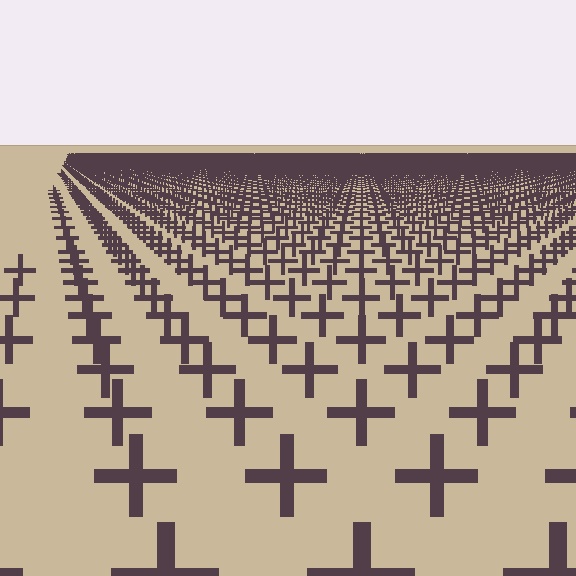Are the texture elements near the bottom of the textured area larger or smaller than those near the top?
Larger. Near the bottom, elements are closer to the viewer and appear at a bigger on-screen size.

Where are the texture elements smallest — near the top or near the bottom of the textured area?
Near the top.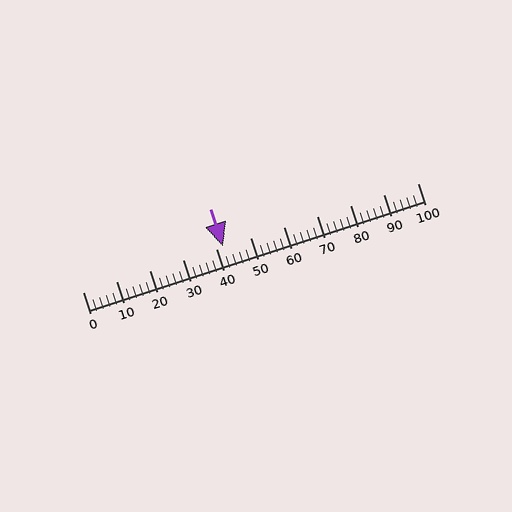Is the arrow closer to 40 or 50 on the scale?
The arrow is closer to 40.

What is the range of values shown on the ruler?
The ruler shows values from 0 to 100.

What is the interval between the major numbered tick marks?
The major tick marks are spaced 10 units apart.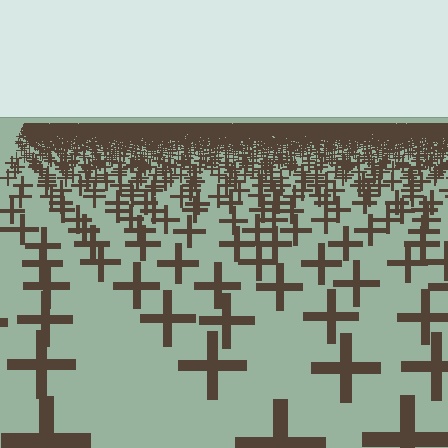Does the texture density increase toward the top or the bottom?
Density increases toward the top.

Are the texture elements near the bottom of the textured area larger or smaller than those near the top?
Larger. Near the bottom, elements are closer to the viewer and appear at a bigger on-screen size.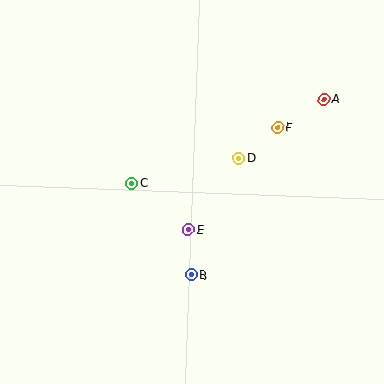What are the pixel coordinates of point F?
Point F is at (278, 127).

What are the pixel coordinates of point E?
Point E is at (189, 230).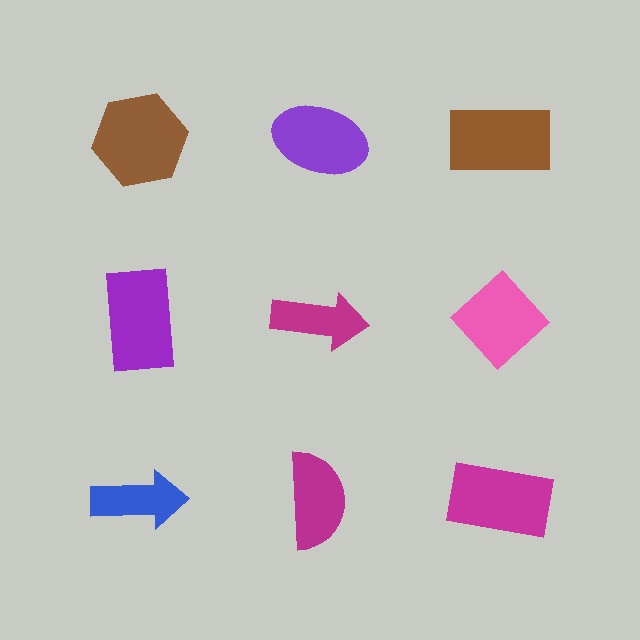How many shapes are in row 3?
3 shapes.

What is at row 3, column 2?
A magenta semicircle.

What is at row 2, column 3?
A pink diamond.